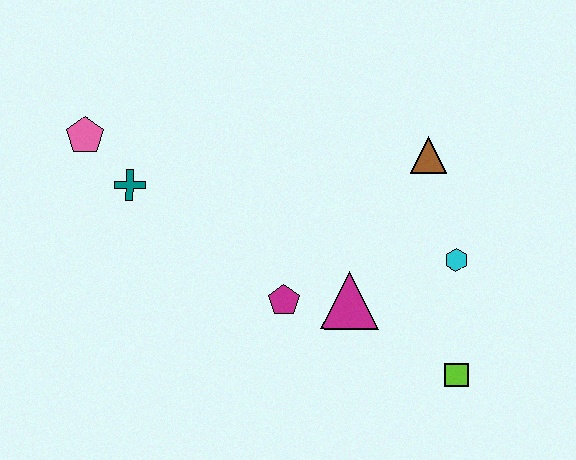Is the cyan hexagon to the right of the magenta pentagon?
Yes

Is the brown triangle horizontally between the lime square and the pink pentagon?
Yes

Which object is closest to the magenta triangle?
The magenta pentagon is closest to the magenta triangle.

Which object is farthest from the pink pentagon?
The lime square is farthest from the pink pentagon.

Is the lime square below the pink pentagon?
Yes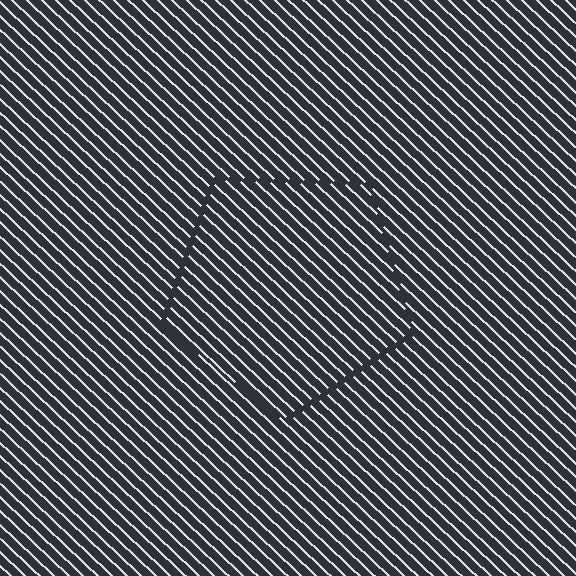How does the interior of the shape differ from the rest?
The interior of the shape contains the same grating, shifted by half a period — the contour is defined by the phase discontinuity where line-ends from the inner and outer gratings abut.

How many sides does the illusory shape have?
5 sides — the line-ends trace a pentagon.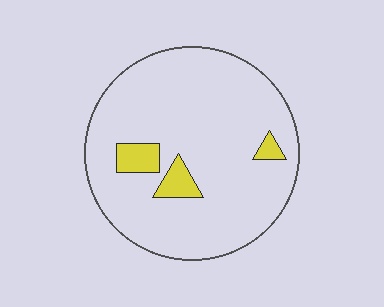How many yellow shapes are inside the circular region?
3.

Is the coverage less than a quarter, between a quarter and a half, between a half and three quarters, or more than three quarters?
Less than a quarter.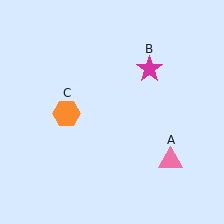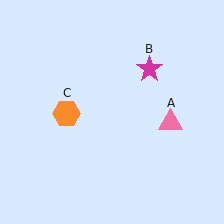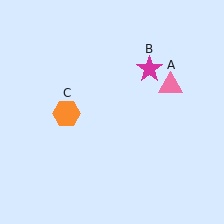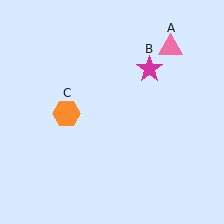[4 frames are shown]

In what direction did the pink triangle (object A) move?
The pink triangle (object A) moved up.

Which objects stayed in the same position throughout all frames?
Magenta star (object B) and orange hexagon (object C) remained stationary.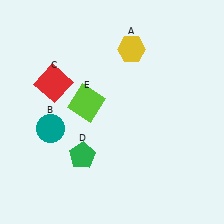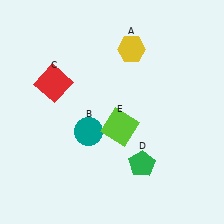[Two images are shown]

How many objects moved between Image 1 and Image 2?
3 objects moved between the two images.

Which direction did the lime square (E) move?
The lime square (E) moved right.